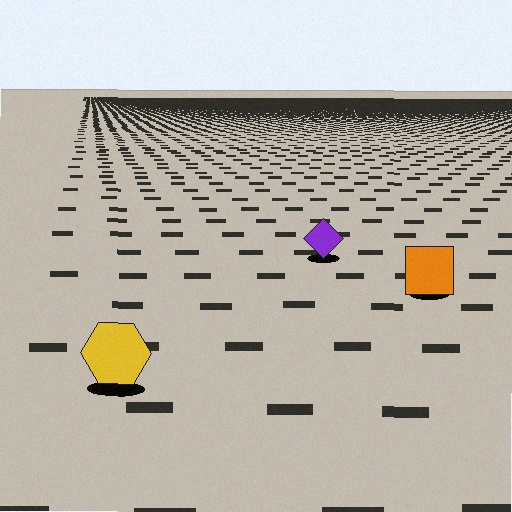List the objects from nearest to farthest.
From nearest to farthest: the yellow hexagon, the orange square, the purple diamond.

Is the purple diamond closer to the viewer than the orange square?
No. The orange square is closer — you can tell from the texture gradient: the ground texture is coarser near it.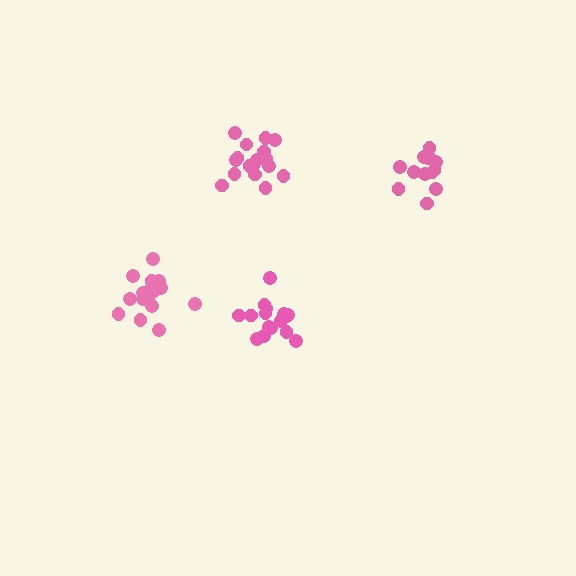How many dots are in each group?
Group 1: 17 dots, Group 2: 16 dots, Group 3: 18 dots, Group 4: 13 dots (64 total).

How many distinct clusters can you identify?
There are 4 distinct clusters.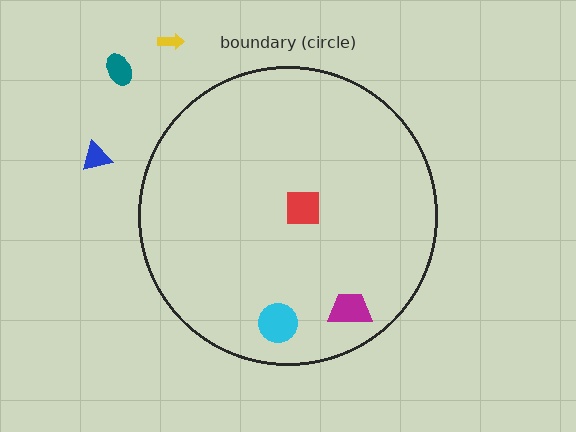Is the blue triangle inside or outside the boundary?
Outside.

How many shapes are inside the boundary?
3 inside, 3 outside.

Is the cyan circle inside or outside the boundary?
Inside.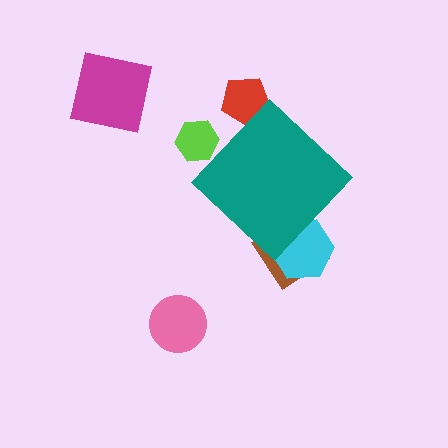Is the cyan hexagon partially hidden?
Yes, the cyan hexagon is partially hidden behind the teal diamond.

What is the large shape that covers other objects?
A teal diamond.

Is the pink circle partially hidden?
No, the pink circle is fully visible.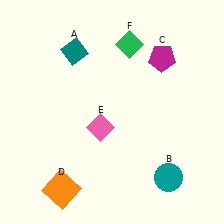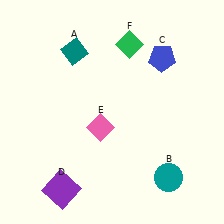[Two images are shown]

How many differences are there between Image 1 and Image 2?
There are 2 differences between the two images.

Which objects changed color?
C changed from magenta to blue. D changed from orange to purple.